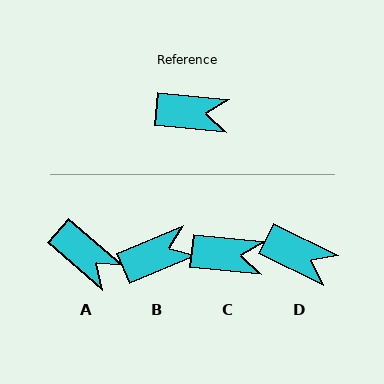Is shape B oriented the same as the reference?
No, it is off by about 29 degrees.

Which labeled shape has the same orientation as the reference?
C.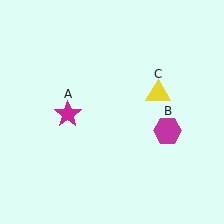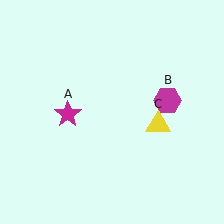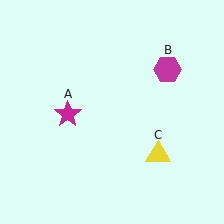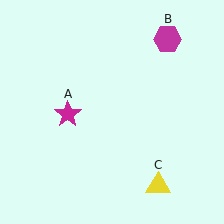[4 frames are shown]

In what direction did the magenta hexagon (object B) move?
The magenta hexagon (object B) moved up.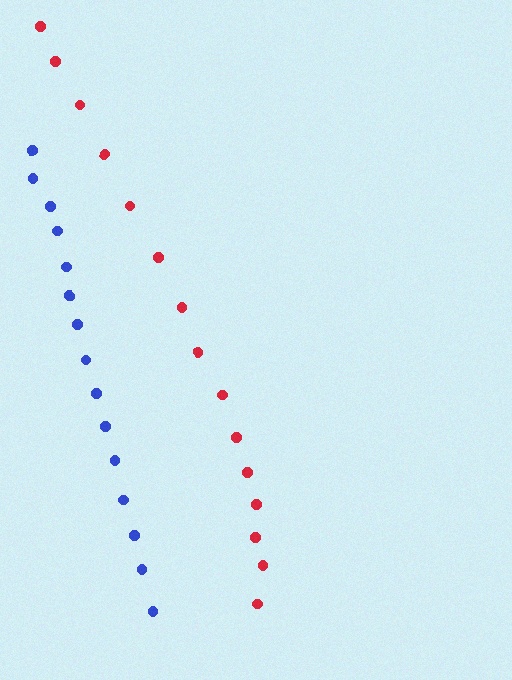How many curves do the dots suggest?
There are 2 distinct paths.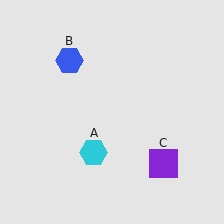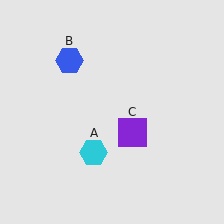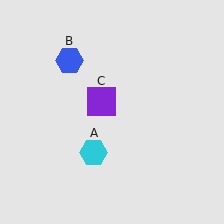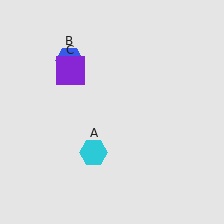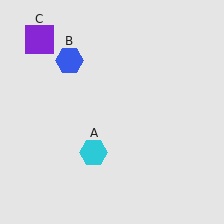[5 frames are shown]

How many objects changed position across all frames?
1 object changed position: purple square (object C).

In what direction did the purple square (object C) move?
The purple square (object C) moved up and to the left.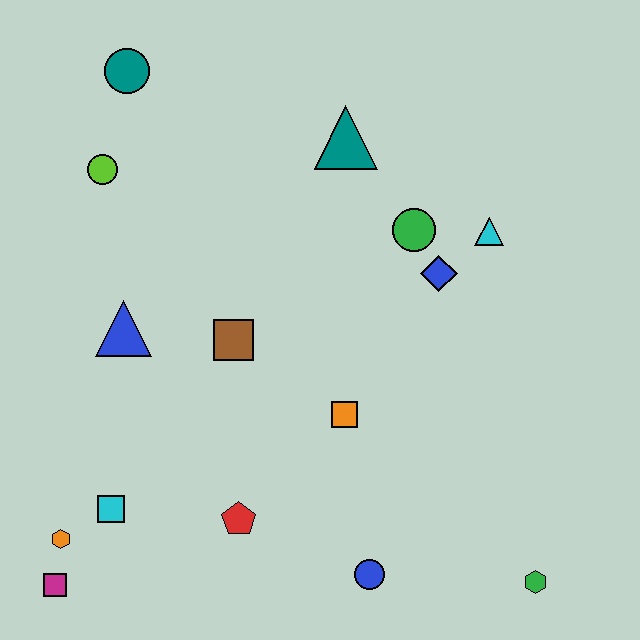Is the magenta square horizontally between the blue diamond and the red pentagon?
No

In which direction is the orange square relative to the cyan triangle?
The orange square is below the cyan triangle.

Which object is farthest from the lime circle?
The green hexagon is farthest from the lime circle.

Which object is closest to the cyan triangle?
The blue diamond is closest to the cyan triangle.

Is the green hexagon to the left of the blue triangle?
No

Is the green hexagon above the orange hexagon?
No